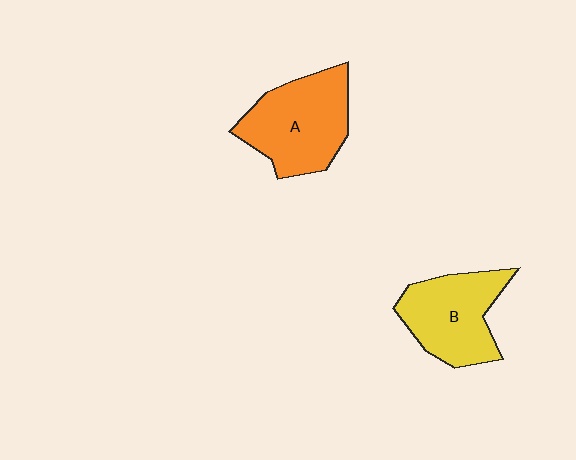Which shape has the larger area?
Shape A (orange).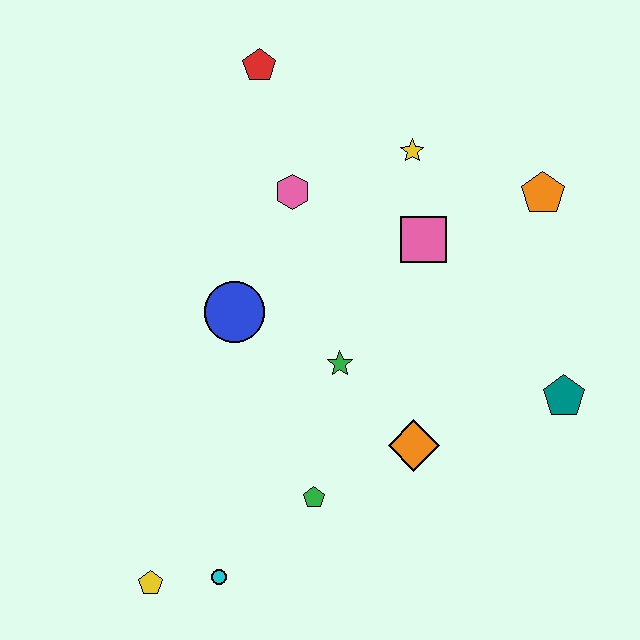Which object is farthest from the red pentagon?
The yellow pentagon is farthest from the red pentagon.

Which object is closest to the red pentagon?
The pink hexagon is closest to the red pentagon.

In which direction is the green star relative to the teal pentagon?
The green star is to the left of the teal pentagon.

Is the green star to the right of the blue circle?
Yes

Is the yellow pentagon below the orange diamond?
Yes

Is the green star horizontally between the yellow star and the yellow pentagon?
Yes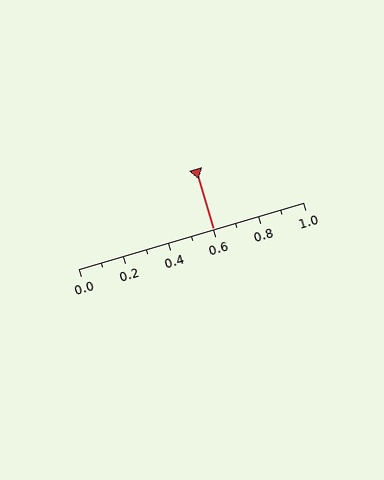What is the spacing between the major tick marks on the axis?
The major ticks are spaced 0.2 apart.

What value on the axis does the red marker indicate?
The marker indicates approximately 0.6.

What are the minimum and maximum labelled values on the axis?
The axis runs from 0.0 to 1.0.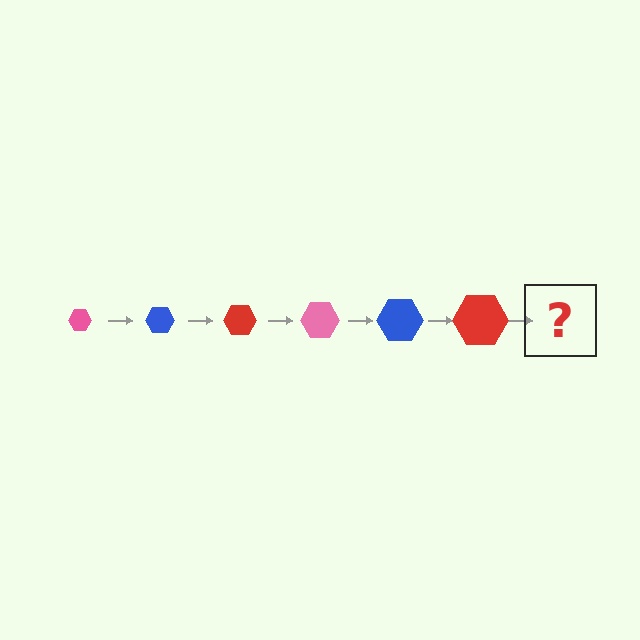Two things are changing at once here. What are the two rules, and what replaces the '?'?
The two rules are that the hexagon grows larger each step and the color cycles through pink, blue, and red. The '?' should be a pink hexagon, larger than the previous one.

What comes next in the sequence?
The next element should be a pink hexagon, larger than the previous one.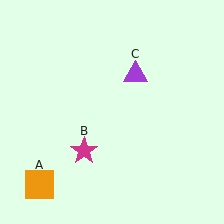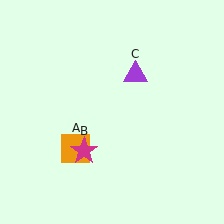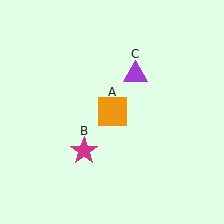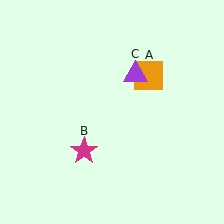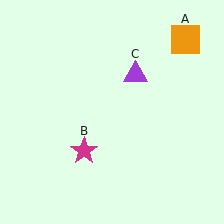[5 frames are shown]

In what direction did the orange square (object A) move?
The orange square (object A) moved up and to the right.